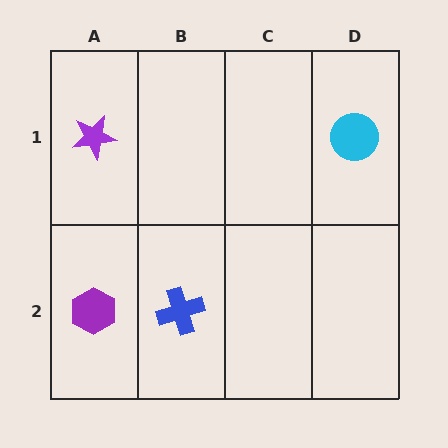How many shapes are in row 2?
2 shapes.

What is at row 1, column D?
A cyan circle.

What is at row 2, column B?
A blue cross.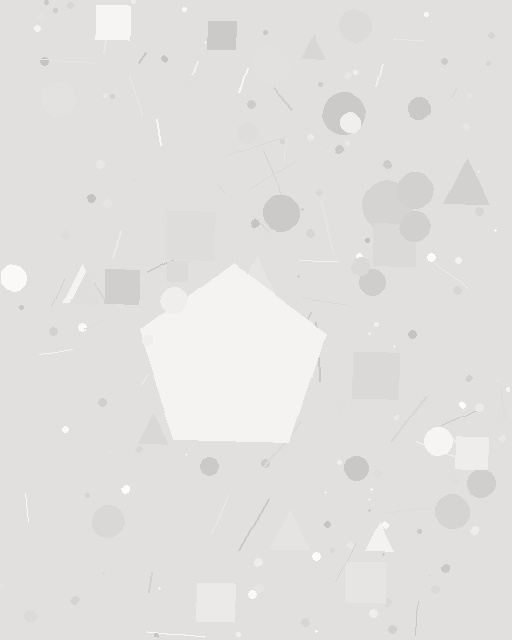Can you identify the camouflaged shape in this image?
The camouflaged shape is a pentagon.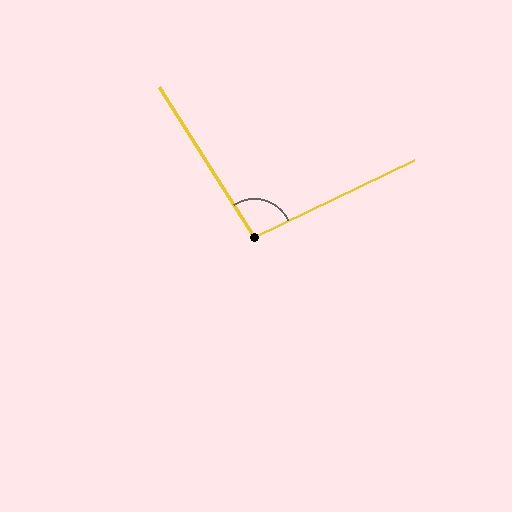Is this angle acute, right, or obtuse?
It is obtuse.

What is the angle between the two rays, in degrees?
Approximately 97 degrees.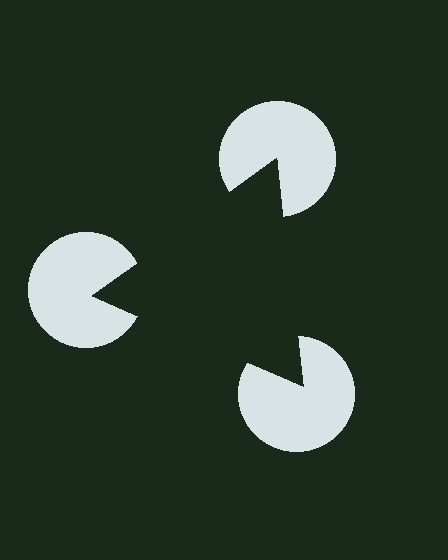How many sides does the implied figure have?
3 sides.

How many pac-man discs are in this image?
There are 3 — one at each vertex of the illusory triangle.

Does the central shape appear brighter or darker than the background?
It typically appears slightly darker than the background, even though no actual brightness change is drawn.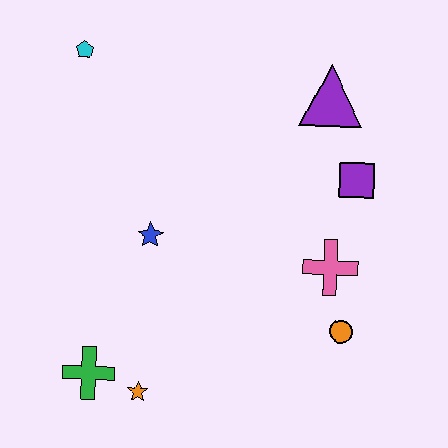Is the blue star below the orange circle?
No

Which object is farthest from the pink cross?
The cyan pentagon is farthest from the pink cross.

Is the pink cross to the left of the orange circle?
Yes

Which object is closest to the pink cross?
The orange circle is closest to the pink cross.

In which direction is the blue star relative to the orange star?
The blue star is above the orange star.